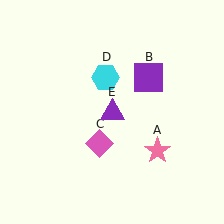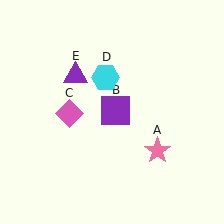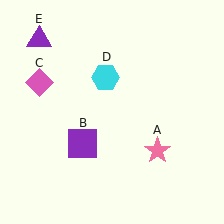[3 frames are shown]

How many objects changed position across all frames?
3 objects changed position: purple square (object B), pink diamond (object C), purple triangle (object E).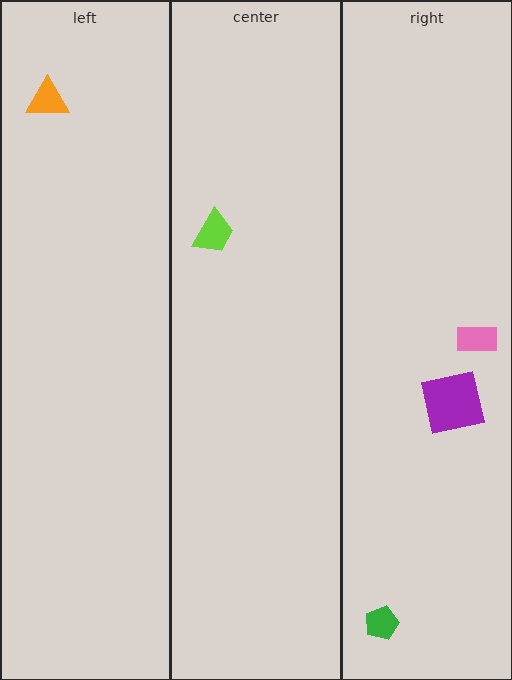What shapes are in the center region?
The lime trapezoid.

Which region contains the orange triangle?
The left region.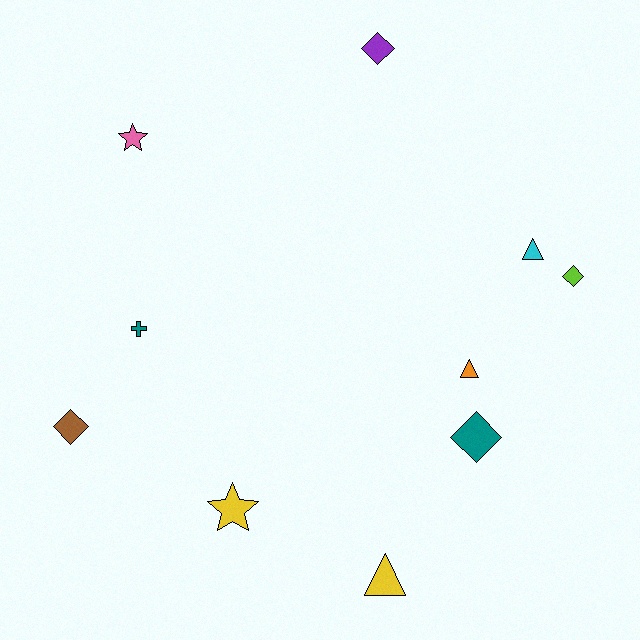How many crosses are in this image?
There is 1 cross.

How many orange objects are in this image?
There is 1 orange object.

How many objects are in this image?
There are 10 objects.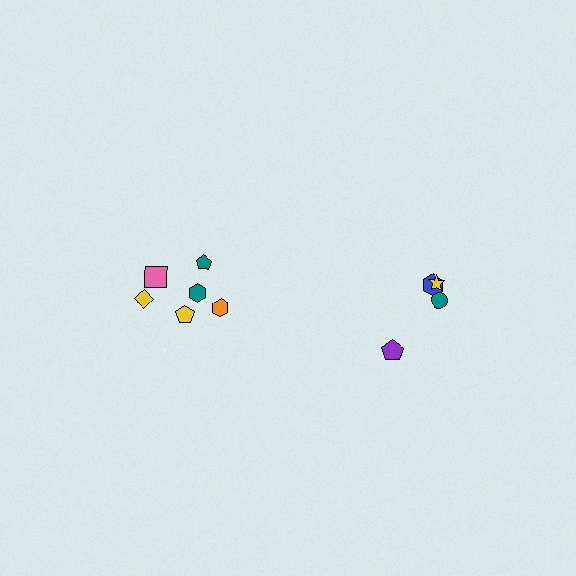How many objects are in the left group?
There are 6 objects.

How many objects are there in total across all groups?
There are 10 objects.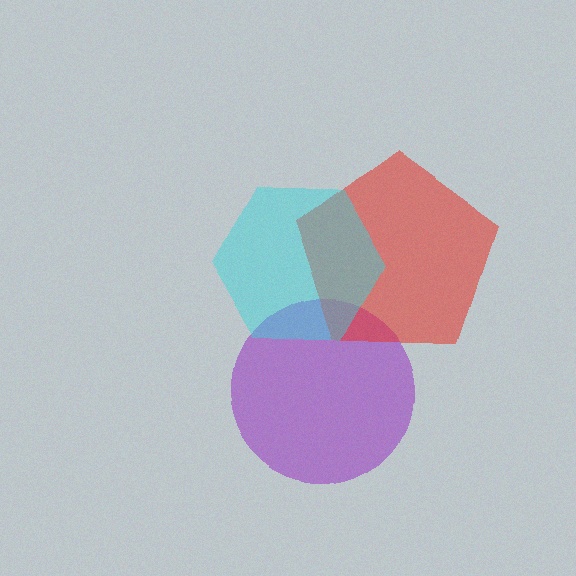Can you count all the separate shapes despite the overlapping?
Yes, there are 3 separate shapes.